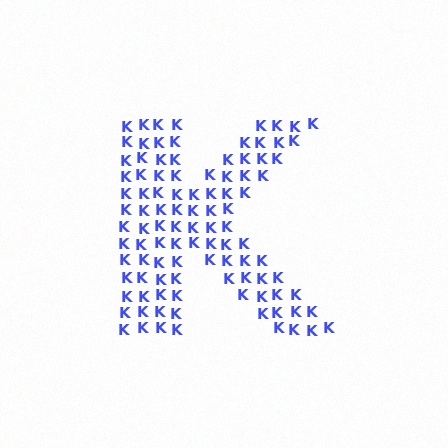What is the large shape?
The large shape is the letter K.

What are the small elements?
The small elements are letter K's.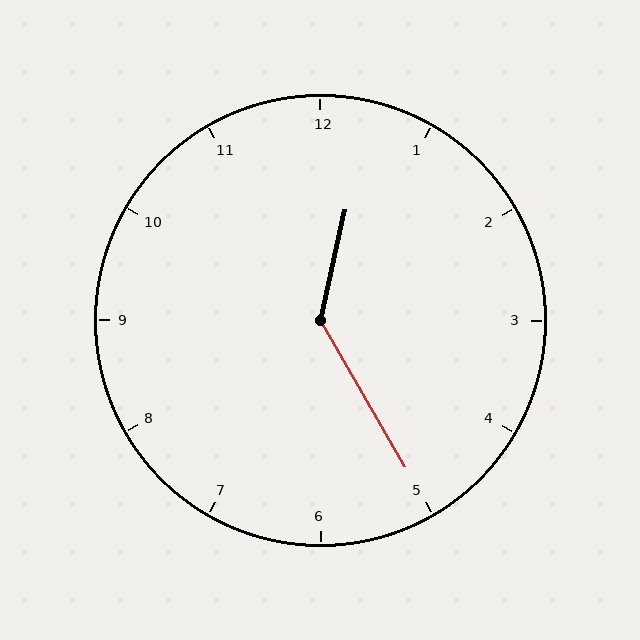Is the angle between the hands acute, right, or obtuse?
It is obtuse.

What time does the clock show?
12:25.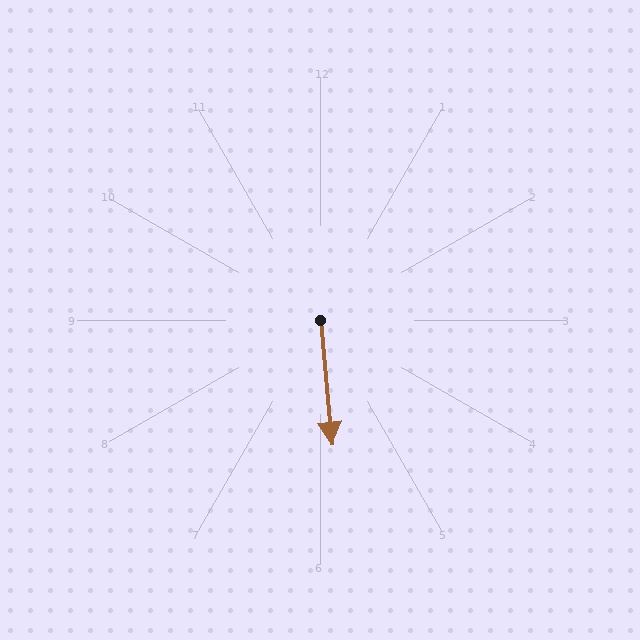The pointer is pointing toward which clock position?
Roughly 6 o'clock.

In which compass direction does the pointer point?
South.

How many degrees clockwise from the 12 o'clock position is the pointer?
Approximately 175 degrees.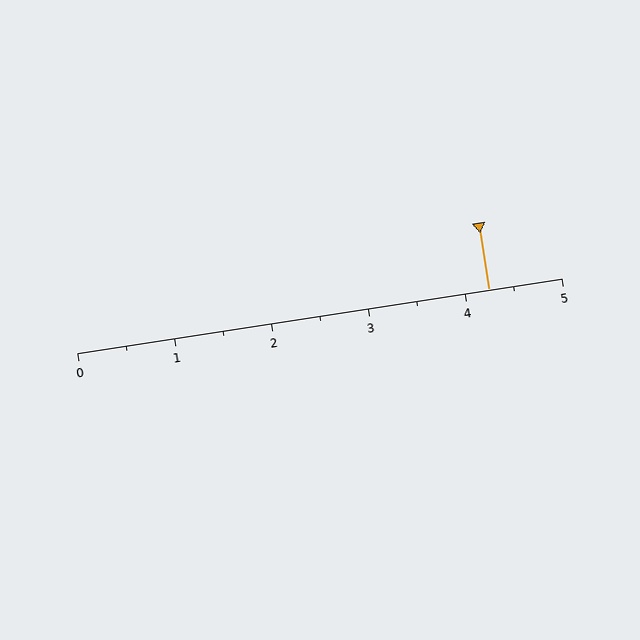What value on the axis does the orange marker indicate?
The marker indicates approximately 4.2.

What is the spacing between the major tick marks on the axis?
The major ticks are spaced 1 apart.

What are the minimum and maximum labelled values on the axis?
The axis runs from 0 to 5.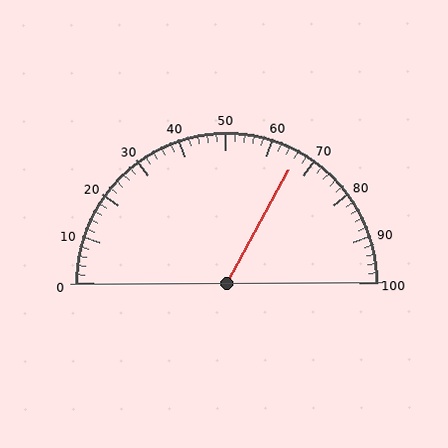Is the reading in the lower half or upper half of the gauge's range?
The reading is in the upper half of the range (0 to 100).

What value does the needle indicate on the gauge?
The needle indicates approximately 66.